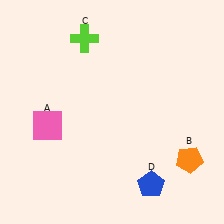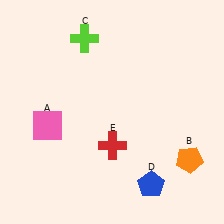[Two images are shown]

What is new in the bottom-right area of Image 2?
A red cross (E) was added in the bottom-right area of Image 2.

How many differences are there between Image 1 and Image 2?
There is 1 difference between the two images.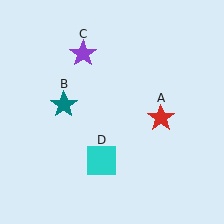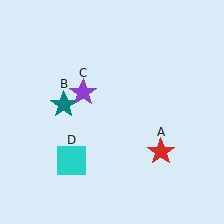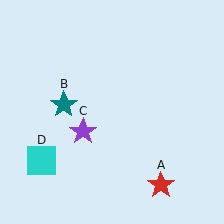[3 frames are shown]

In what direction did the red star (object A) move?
The red star (object A) moved down.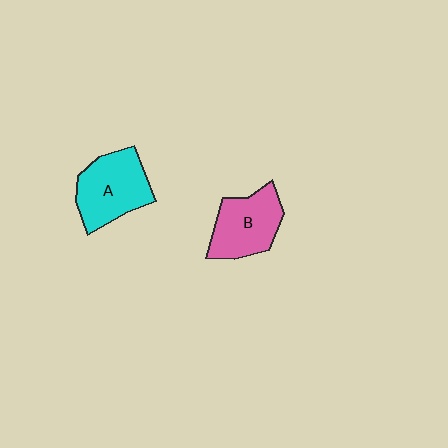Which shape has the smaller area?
Shape B (pink).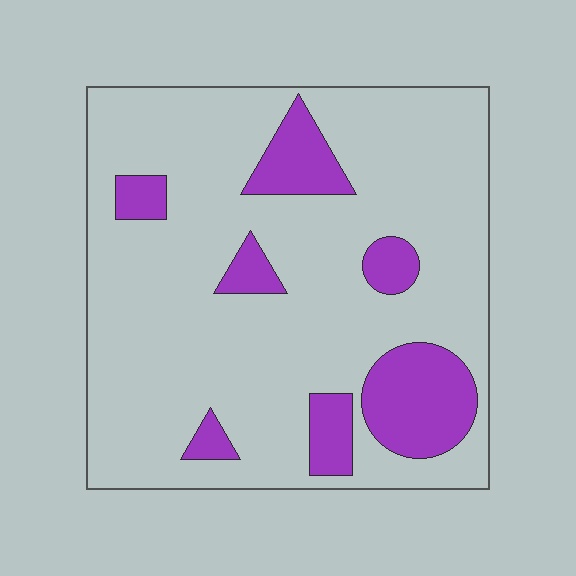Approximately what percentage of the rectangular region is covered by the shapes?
Approximately 20%.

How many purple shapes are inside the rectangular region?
7.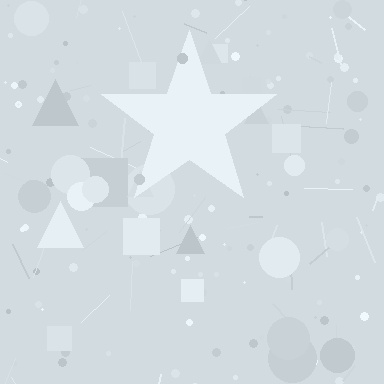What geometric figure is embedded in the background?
A star is embedded in the background.